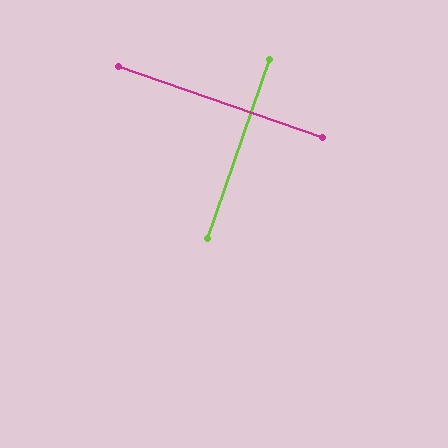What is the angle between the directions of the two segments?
Approximately 90 degrees.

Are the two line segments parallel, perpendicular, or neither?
Perpendicular — they meet at approximately 90°.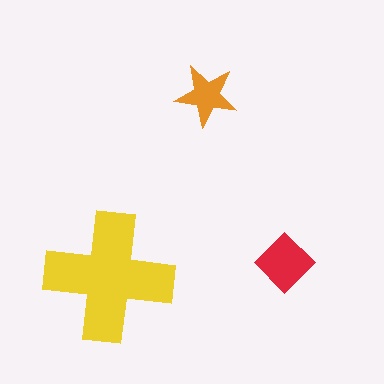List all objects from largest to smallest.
The yellow cross, the red diamond, the orange star.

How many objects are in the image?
There are 3 objects in the image.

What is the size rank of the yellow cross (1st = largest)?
1st.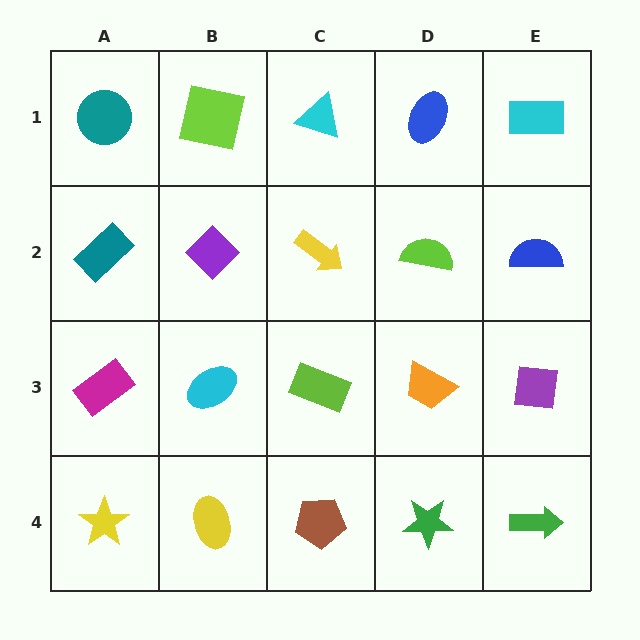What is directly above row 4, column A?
A magenta rectangle.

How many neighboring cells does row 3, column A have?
3.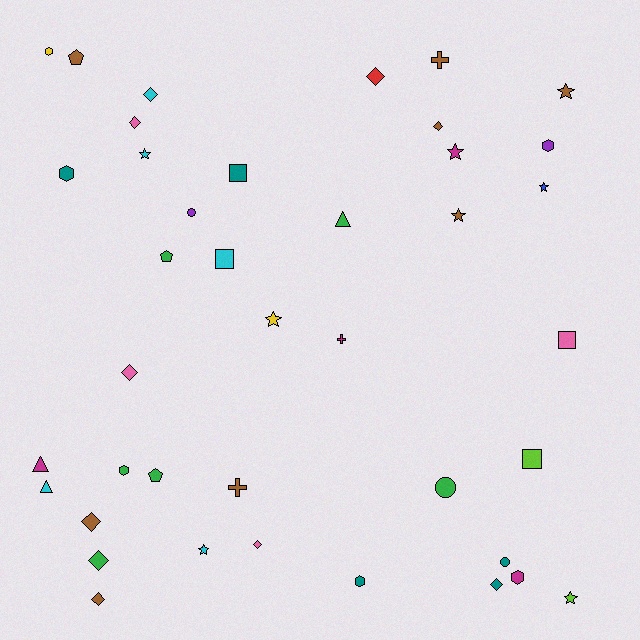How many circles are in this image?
There are 3 circles.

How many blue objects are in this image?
There is 1 blue object.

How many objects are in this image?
There are 40 objects.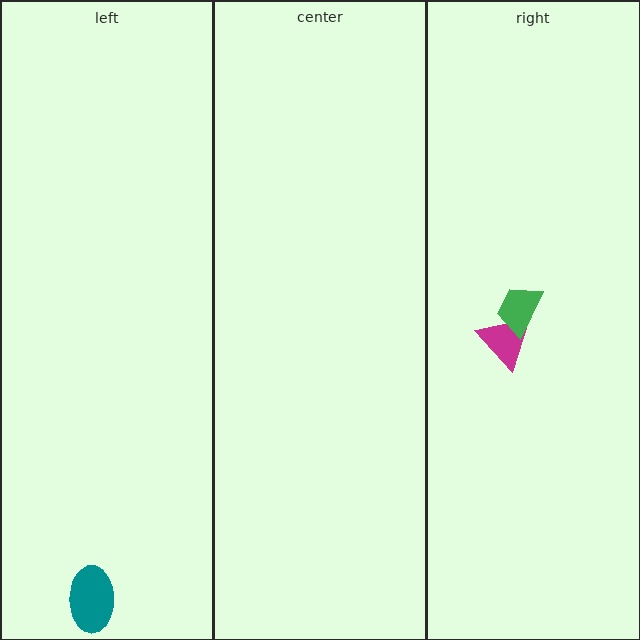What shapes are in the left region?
The teal ellipse.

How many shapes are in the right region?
2.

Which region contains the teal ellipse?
The left region.